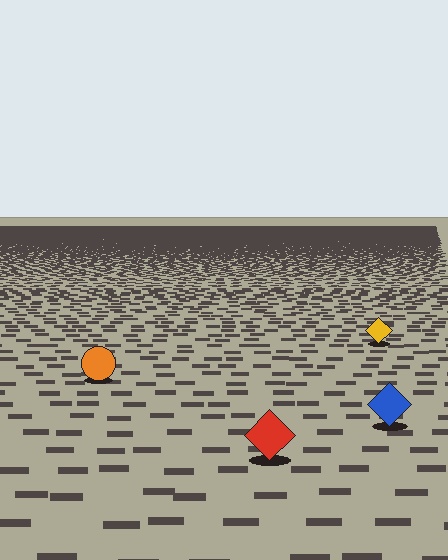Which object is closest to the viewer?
The red diamond is closest. The texture marks near it are larger and more spread out.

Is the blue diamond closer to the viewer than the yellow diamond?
Yes. The blue diamond is closer — you can tell from the texture gradient: the ground texture is coarser near it.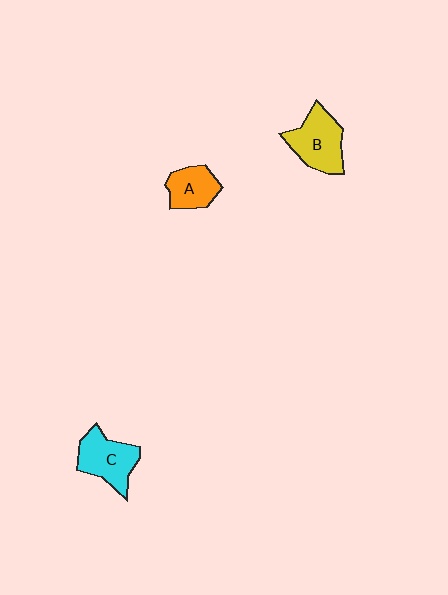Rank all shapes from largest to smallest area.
From largest to smallest: B (yellow), C (cyan), A (orange).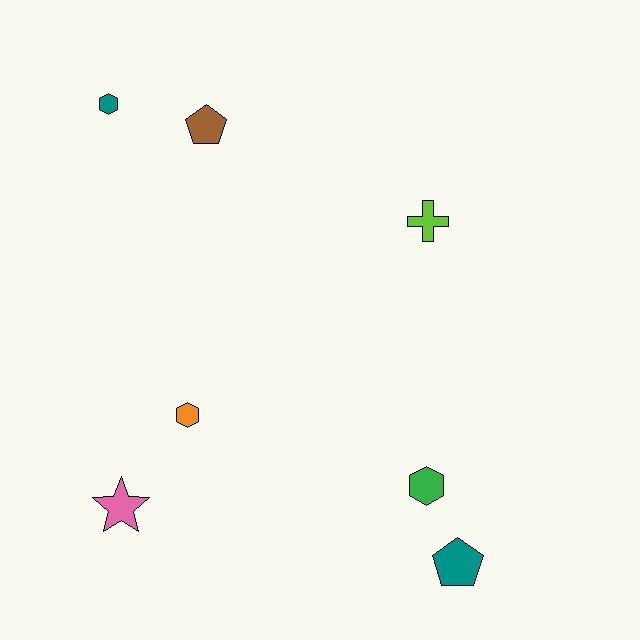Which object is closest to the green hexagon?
The teal pentagon is closest to the green hexagon.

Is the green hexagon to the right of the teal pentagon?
No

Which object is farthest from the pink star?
The lime cross is farthest from the pink star.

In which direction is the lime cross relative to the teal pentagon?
The lime cross is above the teal pentagon.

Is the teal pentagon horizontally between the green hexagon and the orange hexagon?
No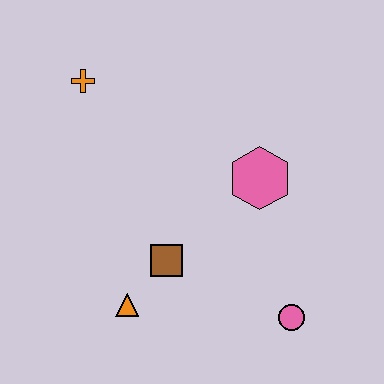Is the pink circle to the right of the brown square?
Yes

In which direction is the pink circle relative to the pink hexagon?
The pink circle is below the pink hexagon.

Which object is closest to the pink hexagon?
The brown square is closest to the pink hexagon.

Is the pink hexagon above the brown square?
Yes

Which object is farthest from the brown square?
The orange cross is farthest from the brown square.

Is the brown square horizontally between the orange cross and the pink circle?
Yes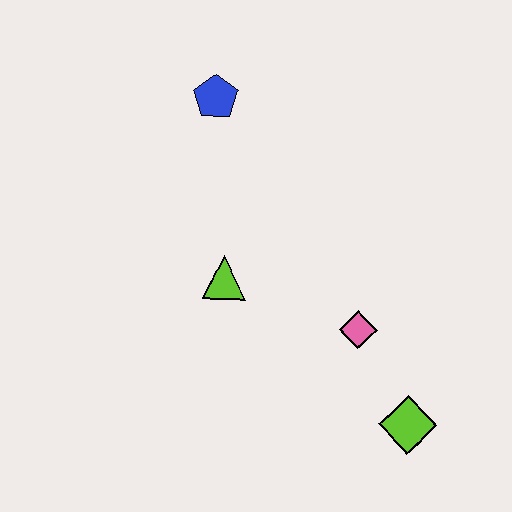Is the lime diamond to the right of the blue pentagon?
Yes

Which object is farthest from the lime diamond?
The blue pentagon is farthest from the lime diamond.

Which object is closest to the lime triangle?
The pink diamond is closest to the lime triangle.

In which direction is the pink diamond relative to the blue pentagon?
The pink diamond is below the blue pentagon.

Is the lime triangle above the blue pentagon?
No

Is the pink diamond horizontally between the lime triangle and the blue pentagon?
No